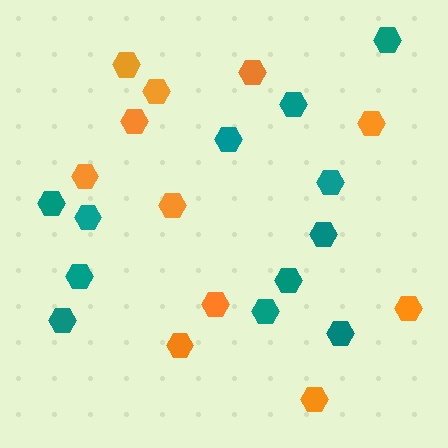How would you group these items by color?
There are 2 groups: one group of orange hexagons (11) and one group of teal hexagons (12).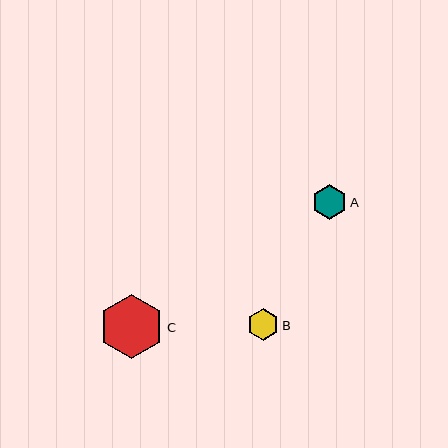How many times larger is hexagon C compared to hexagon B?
Hexagon C is approximately 2.0 times the size of hexagon B.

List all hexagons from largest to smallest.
From largest to smallest: C, A, B.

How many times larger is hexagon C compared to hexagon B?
Hexagon C is approximately 2.0 times the size of hexagon B.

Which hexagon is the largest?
Hexagon C is the largest with a size of approximately 64 pixels.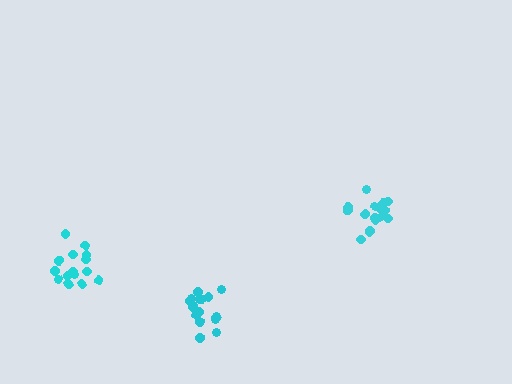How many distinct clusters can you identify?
There are 3 distinct clusters.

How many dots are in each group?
Group 1: 17 dots, Group 2: 15 dots, Group 3: 17 dots (49 total).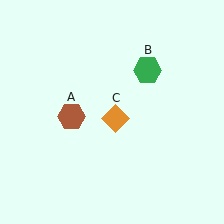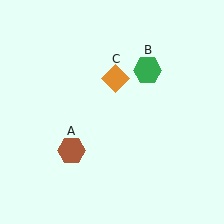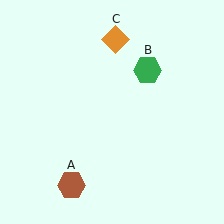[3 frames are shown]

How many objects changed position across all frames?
2 objects changed position: brown hexagon (object A), orange diamond (object C).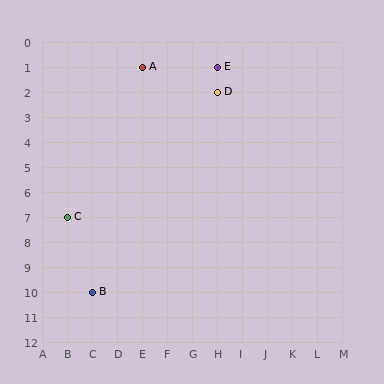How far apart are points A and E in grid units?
Points A and E are 3 columns apart.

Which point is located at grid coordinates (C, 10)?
Point B is at (C, 10).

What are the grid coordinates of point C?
Point C is at grid coordinates (B, 7).